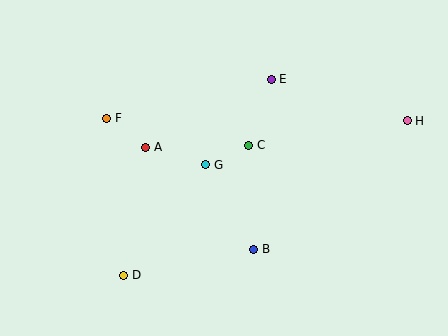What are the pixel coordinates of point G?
Point G is at (206, 165).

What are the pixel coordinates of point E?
Point E is at (271, 80).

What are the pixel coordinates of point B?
Point B is at (254, 249).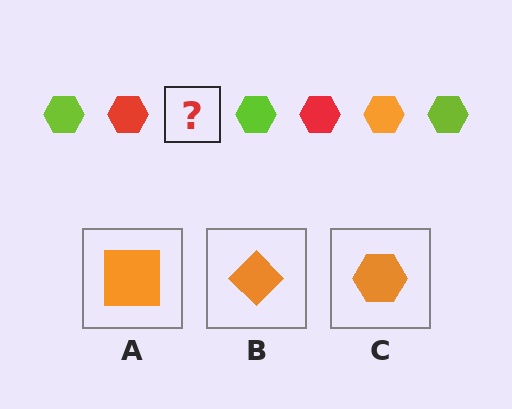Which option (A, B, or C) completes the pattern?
C.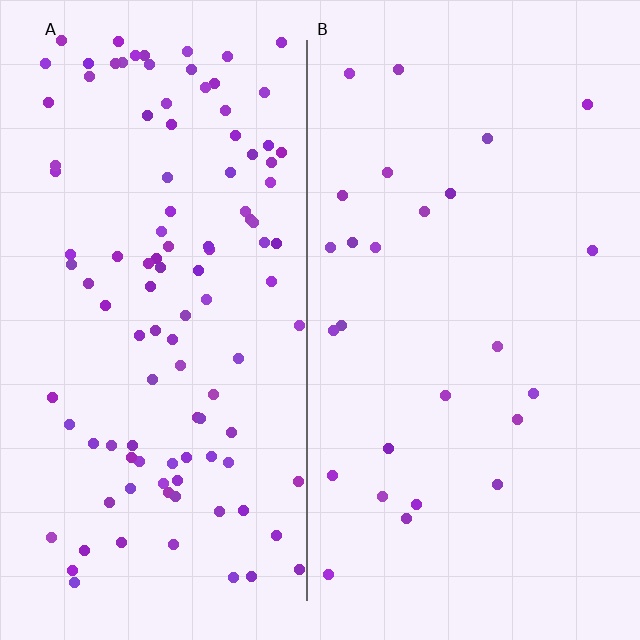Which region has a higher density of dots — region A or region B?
A (the left).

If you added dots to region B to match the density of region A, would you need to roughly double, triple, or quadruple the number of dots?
Approximately quadruple.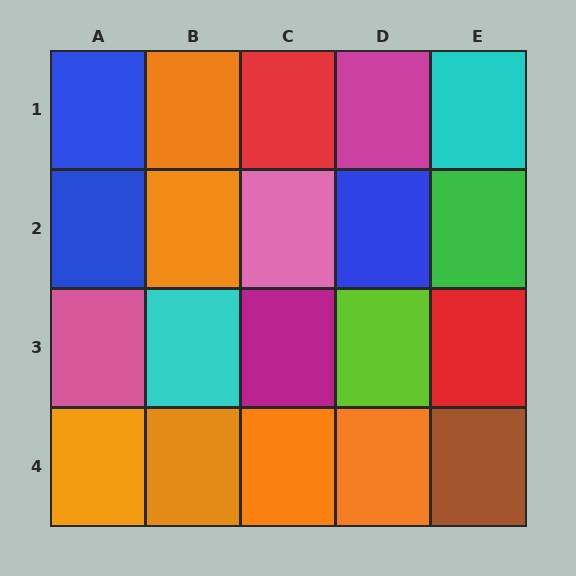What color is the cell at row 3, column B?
Cyan.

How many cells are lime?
1 cell is lime.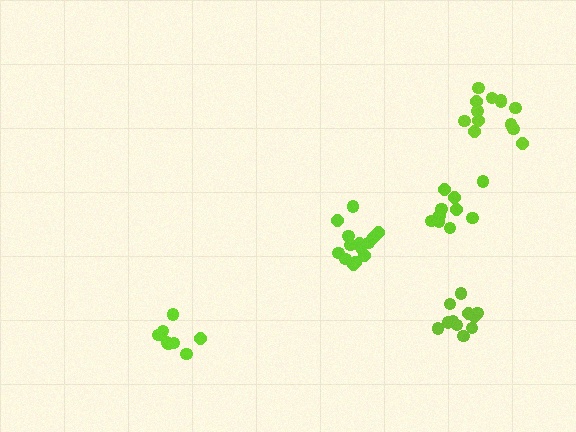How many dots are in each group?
Group 1: 11 dots, Group 2: 10 dots, Group 3: 13 dots, Group 4: 9 dots, Group 5: 14 dots (57 total).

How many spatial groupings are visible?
There are 5 spatial groupings.